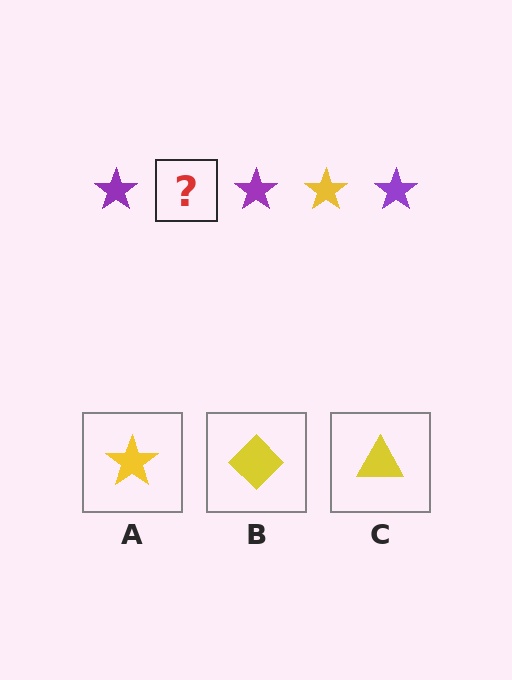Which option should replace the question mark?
Option A.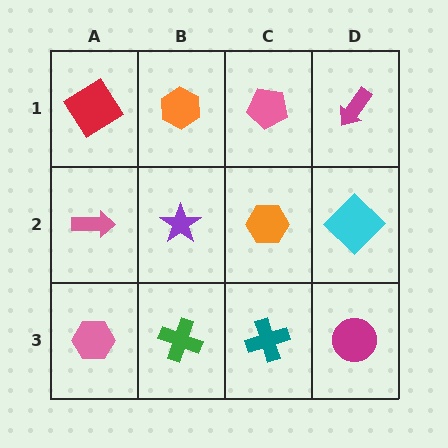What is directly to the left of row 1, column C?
An orange hexagon.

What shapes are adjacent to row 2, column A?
A red diamond (row 1, column A), a pink hexagon (row 3, column A), a purple star (row 2, column B).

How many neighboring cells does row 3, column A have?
2.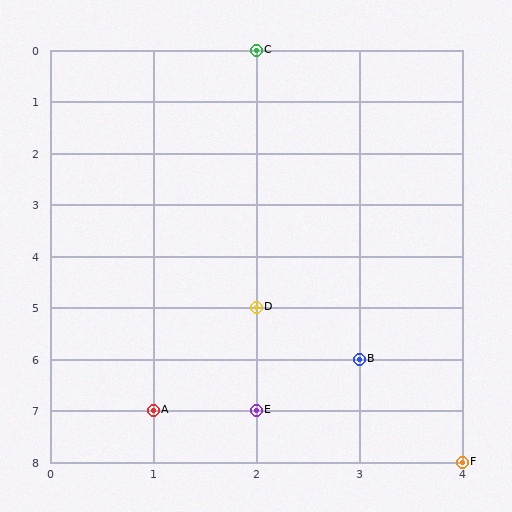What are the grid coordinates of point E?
Point E is at grid coordinates (2, 7).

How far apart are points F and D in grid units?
Points F and D are 2 columns and 3 rows apart (about 3.6 grid units diagonally).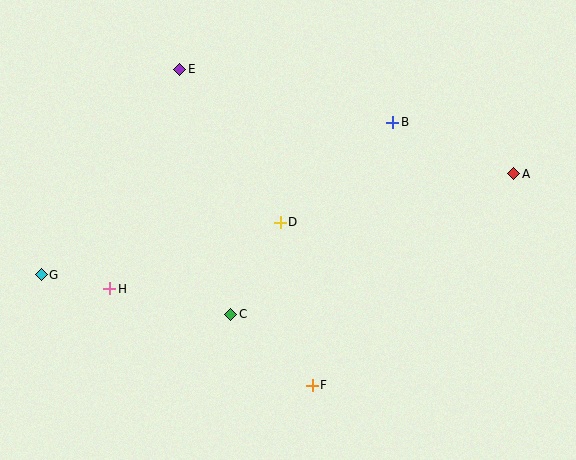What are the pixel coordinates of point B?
Point B is at (393, 122).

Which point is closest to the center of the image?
Point D at (280, 222) is closest to the center.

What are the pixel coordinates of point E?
Point E is at (180, 69).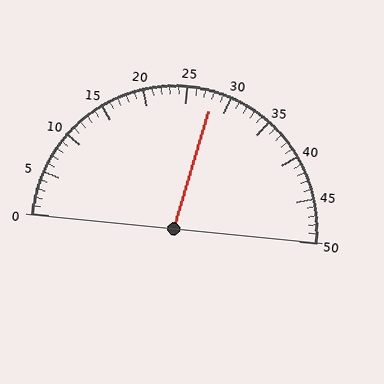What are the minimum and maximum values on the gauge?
The gauge ranges from 0 to 50.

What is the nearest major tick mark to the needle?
The nearest major tick mark is 30.